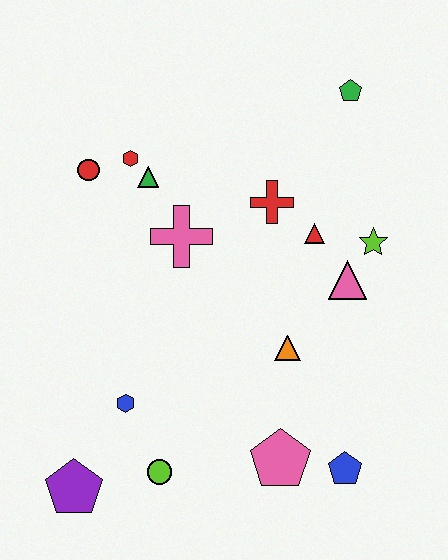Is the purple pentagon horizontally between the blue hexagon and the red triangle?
No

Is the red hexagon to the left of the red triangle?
Yes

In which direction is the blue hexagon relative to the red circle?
The blue hexagon is below the red circle.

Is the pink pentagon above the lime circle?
Yes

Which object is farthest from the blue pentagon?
The red circle is farthest from the blue pentagon.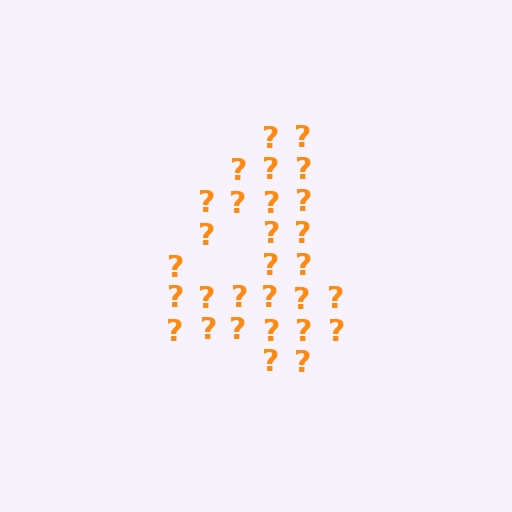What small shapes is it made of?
It is made of small question marks.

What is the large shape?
The large shape is the digit 4.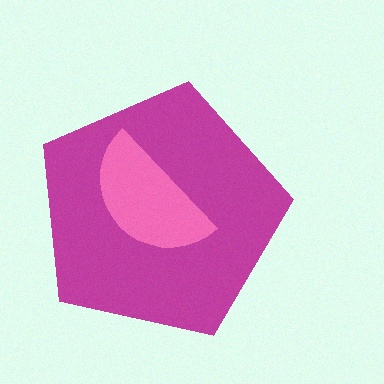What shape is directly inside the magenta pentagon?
The pink semicircle.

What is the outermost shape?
The magenta pentagon.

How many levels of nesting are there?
2.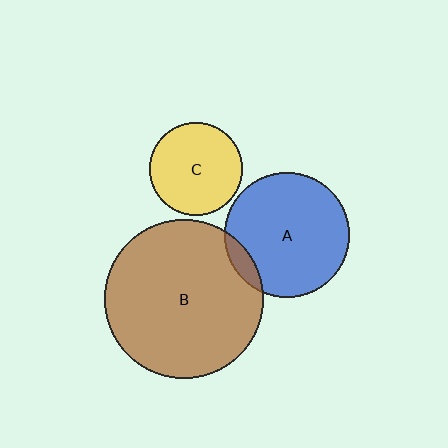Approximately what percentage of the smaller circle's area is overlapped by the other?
Approximately 10%.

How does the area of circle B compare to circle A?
Approximately 1.6 times.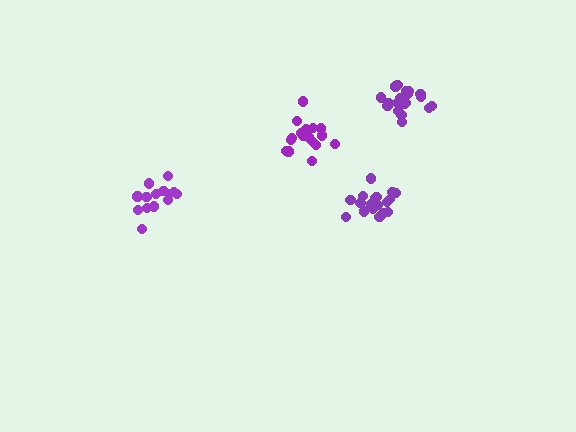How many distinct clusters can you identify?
There are 4 distinct clusters.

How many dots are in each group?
Group 1: 18 dots, Group 2: 19 dots, Group 3: 15 dots, Group 4: 19 dots (71 total).